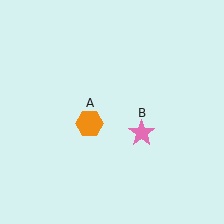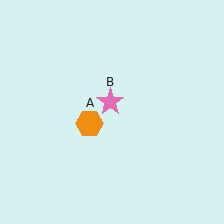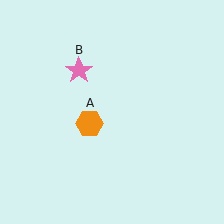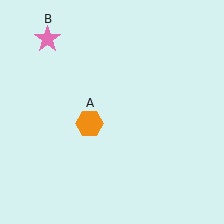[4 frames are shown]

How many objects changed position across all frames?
1 object changed position: pink star (object B).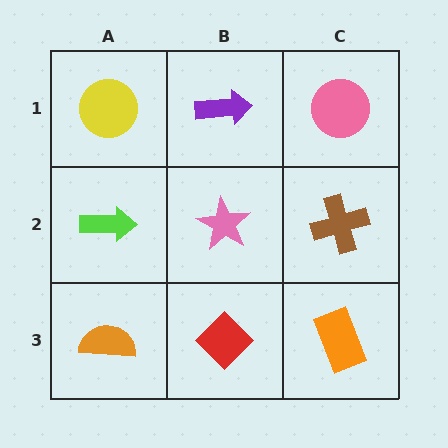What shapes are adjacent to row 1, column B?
A pink star (row 2, column B), a yellow circle (row 1, column A), a pink circle (row 1, column C).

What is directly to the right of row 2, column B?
A brown cross.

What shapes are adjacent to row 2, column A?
A yellow circle (row 1, column A), an orange semicircle (row 3, column A), a pink star (row 2, column B).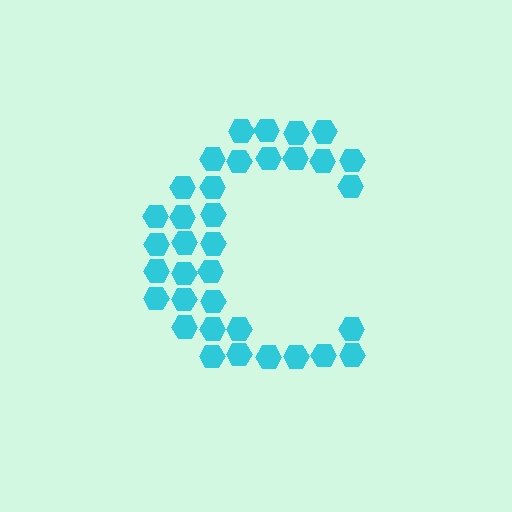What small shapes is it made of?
It is made of small hexagons.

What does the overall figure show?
The overall figure shows the letter C.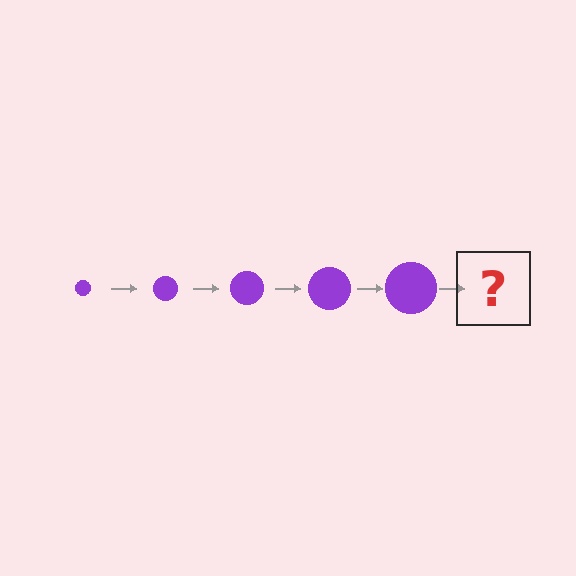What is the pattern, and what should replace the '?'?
The pattern is that the circle gets progressively larger each step. The '?' should be a purple circle, larger than the previous one.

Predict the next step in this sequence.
The next step is a purple circle, larger than the previous one.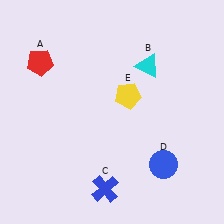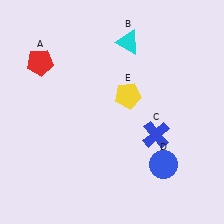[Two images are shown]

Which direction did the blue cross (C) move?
The blue cross (C) moved up.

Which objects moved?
The objects that moved are: the cyan triangle (B), the blue cross (C).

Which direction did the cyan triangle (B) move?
The cyan triangle (B) moved up.